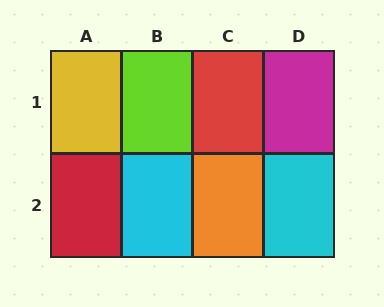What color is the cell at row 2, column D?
Cyan.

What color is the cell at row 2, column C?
Orange.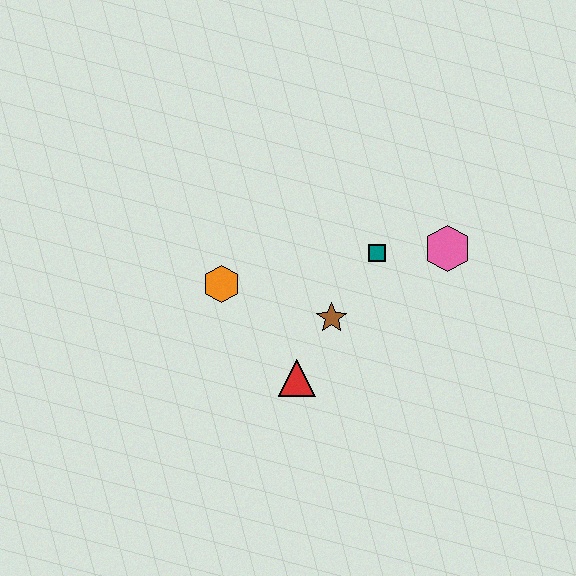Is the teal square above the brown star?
Yes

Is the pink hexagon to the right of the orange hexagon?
Yes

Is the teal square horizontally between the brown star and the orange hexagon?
No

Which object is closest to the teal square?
The pink hexagon is closest to the teal square.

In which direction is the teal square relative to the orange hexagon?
The teal square is to the right of the orange hexagon.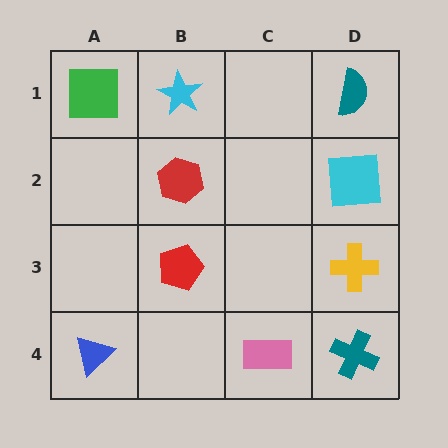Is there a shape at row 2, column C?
No, that cell is empty.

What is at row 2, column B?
A red hexagon.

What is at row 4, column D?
A teal cross.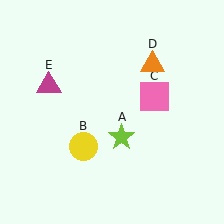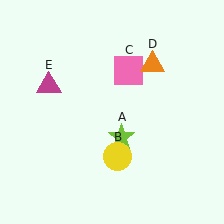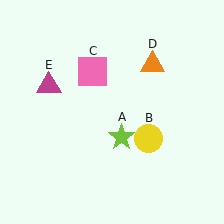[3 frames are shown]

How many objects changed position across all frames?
2 objects changed position: yellow circle (object B), pink square (object C).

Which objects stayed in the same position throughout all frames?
Lime star (object A) and orange triangle (object D) and magenta triangle (object E) remained stationary.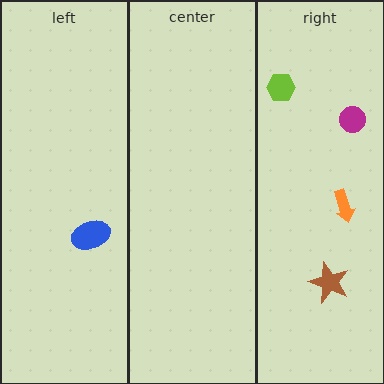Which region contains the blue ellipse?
The left region.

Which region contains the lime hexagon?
The right region.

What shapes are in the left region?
The blue ellipse.